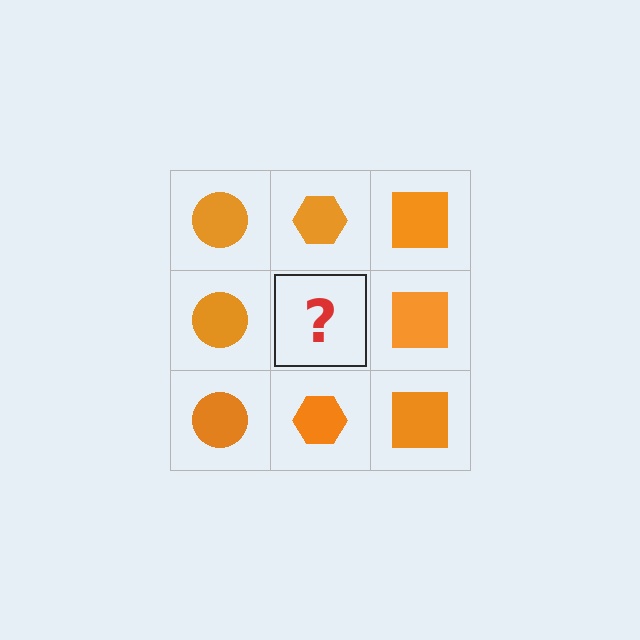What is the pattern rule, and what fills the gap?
The rule is that each column has a consistent shape. The gap should be filled with an orange hexagon.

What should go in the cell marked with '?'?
The missing cell should contain an orange hexagon.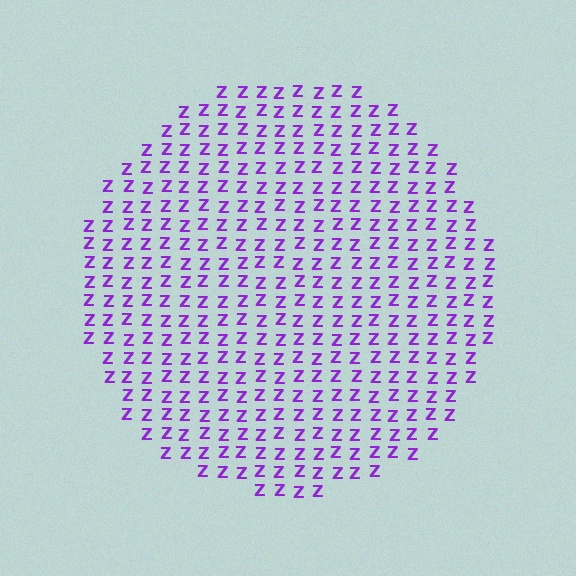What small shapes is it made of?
It is made of small letter Z's.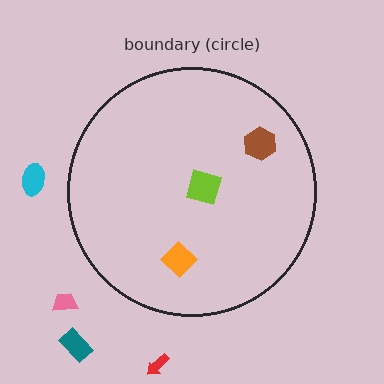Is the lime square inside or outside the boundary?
Inside.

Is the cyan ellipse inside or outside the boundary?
Outside.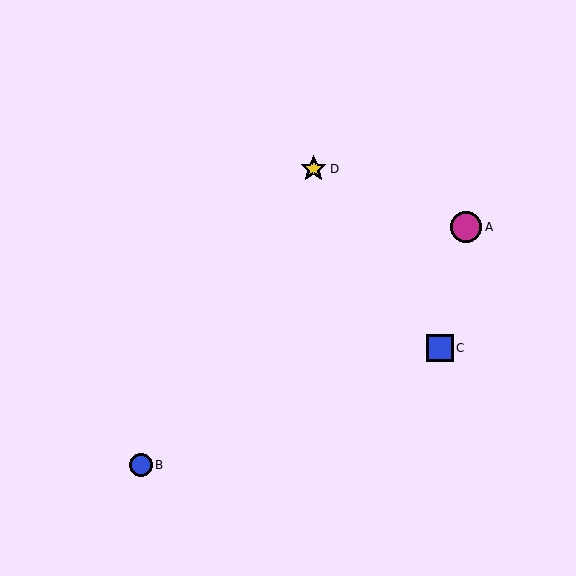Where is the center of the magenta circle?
The center of the magenta circle is at (466, 227).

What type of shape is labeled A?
Shape A is a magenta circle.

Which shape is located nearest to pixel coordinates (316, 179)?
The yellow star (labeled D) at (314, 169) is nearest to that location.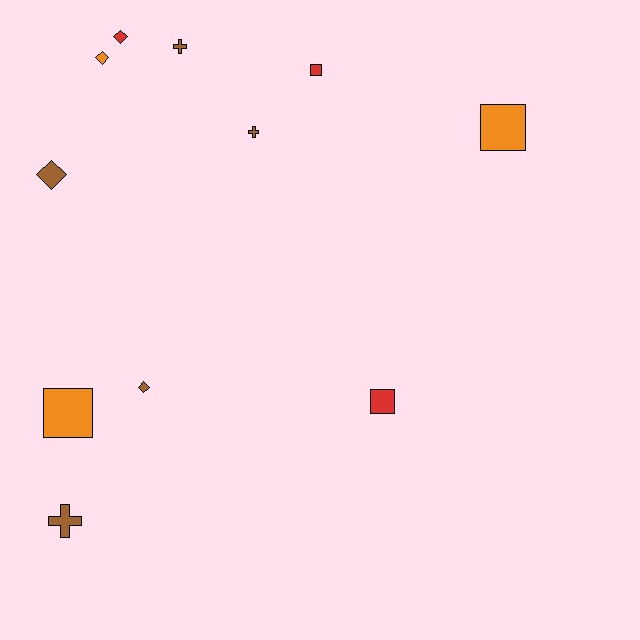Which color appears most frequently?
Brown, with 5 objects.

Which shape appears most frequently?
Diamond, with 4 objects.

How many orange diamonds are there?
There is 1 orange diamond.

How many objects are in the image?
There are 11 objects.